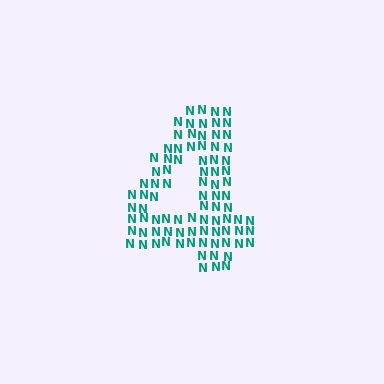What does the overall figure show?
The overall figure shows the digit 4.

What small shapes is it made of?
It is made of small letter N's.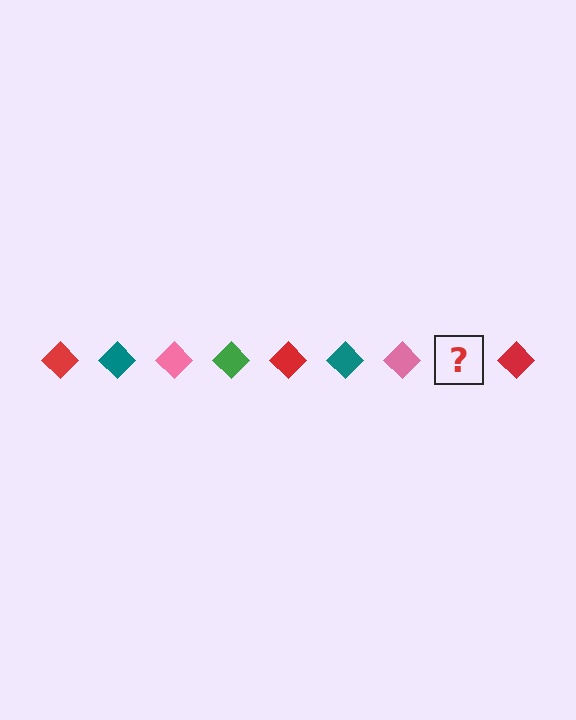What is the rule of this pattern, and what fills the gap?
The rule is that the pattern cycles through red, teal, pink, green diamonds. The gap should be filled with a green diamond.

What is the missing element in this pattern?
The missing element is a green diamond.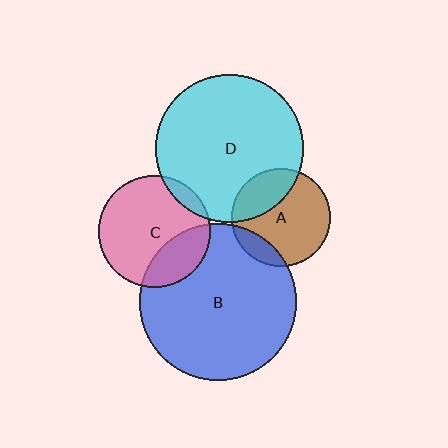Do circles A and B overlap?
Yes.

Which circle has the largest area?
Circle B (blue).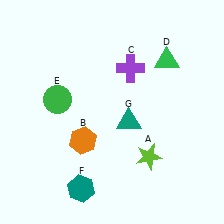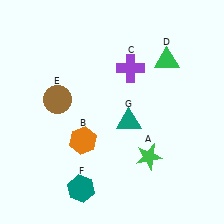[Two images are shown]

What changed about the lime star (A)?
In Image 1, A is lime. In Image 2, it changed to green.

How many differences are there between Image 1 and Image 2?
There are 2 differences between the two images.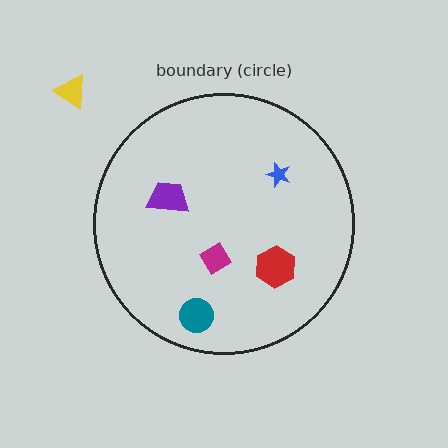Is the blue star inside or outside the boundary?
Inside.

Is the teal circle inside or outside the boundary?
Inside.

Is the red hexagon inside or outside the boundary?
Inside.